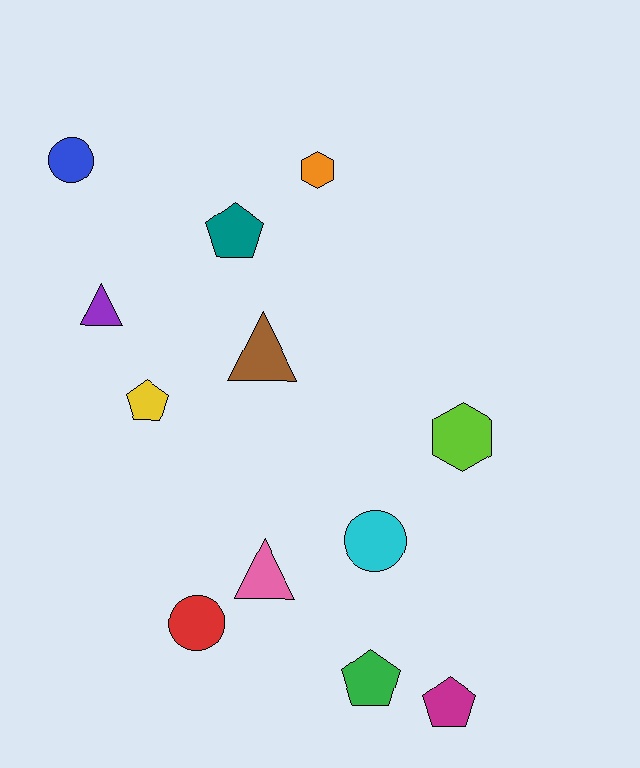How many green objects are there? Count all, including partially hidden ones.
There is 1 green object.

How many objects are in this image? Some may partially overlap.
There are 12 objects.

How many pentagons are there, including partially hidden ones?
There are 4 pentagons.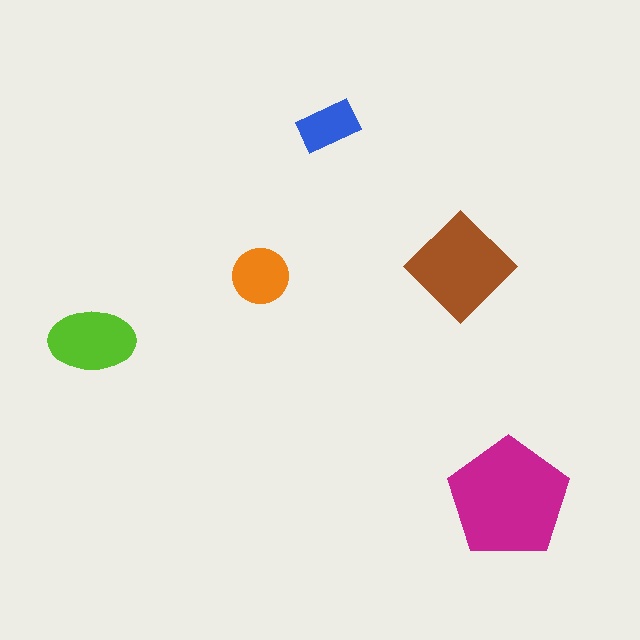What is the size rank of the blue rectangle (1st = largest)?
5th.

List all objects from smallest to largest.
The blue rectangle, the orange circle, the lime ellipse, the brown diamond, the magenta pentagon.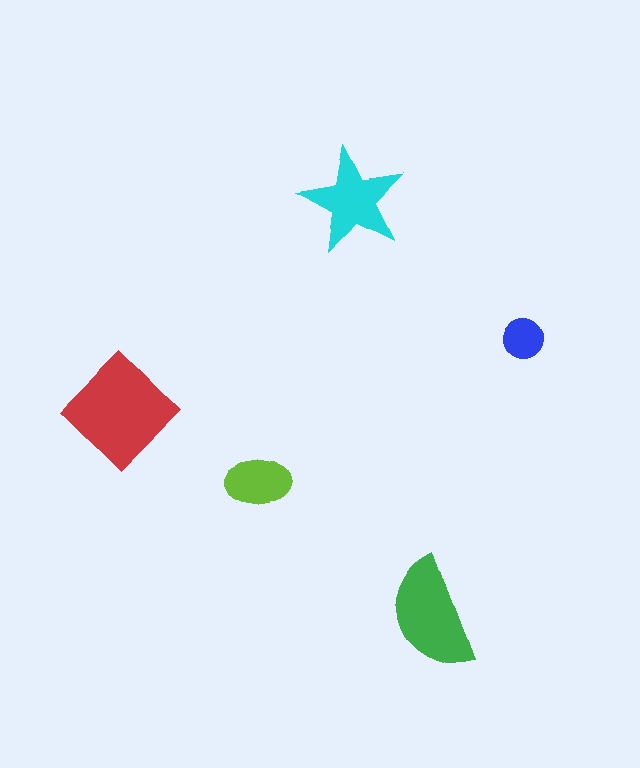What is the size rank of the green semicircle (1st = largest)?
2nd.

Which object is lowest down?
The green semicircle is bottommost.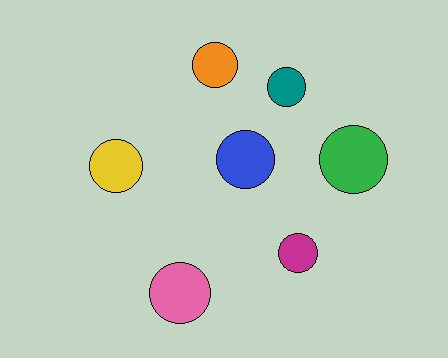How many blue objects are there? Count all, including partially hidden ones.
There is 1 blue object.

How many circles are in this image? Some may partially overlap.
There are 7 circles.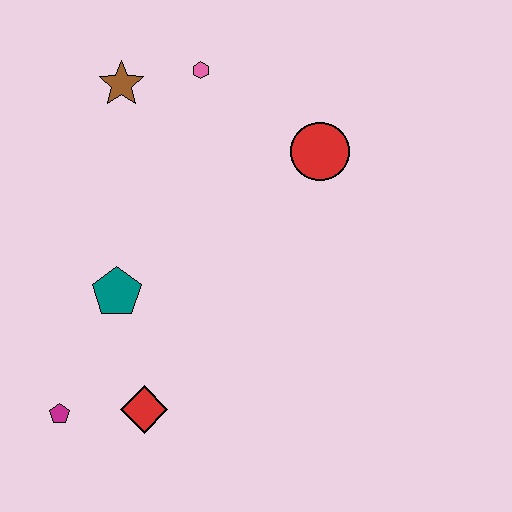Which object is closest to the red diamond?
The magenta pentagon is closest to the red diamond.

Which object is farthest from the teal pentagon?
The red circle is farthest from the teal pentagon.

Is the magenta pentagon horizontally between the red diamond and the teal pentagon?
No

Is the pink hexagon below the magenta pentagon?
No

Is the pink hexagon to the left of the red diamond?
No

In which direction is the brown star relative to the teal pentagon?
The brown star is above the teal pentagon.